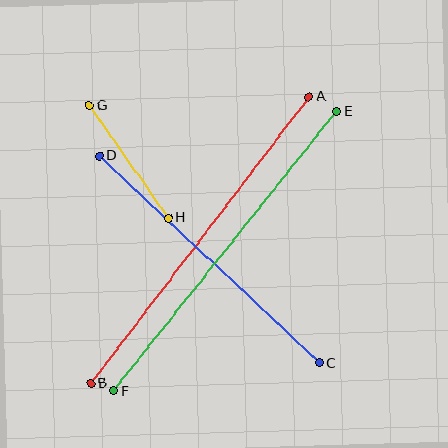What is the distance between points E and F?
The distance is approximately 358 pixels.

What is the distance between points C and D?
The distance is approximately 302 pixels.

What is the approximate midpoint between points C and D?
The midpoint is at approximately (209, 259) pixels.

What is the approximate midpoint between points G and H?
The midpoint is at approximately (129, 162) pixels.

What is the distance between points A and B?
The distance is approximately 360 pixels.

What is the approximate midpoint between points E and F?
The midpoint is at approximately (225, 251) pixels.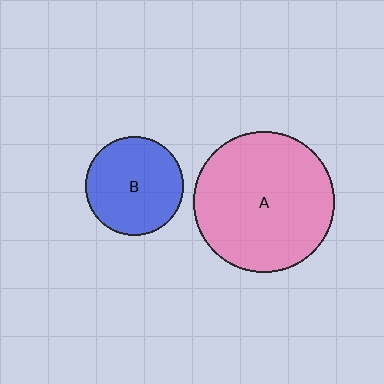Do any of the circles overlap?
No, none of the circles overlap.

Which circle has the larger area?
Circle A (pink).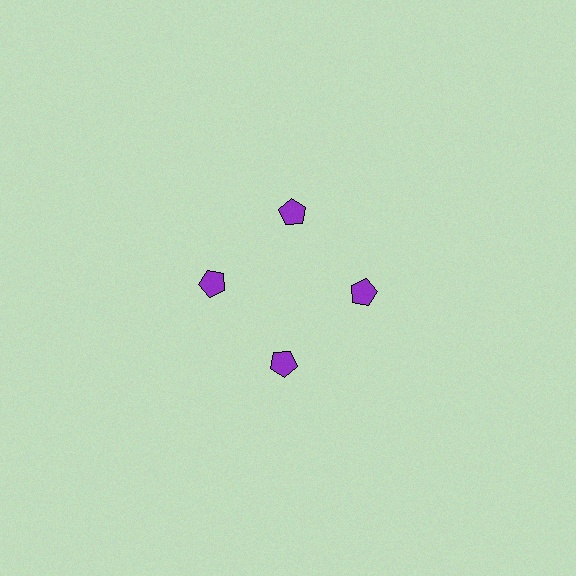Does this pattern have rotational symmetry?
Yes, this pattern has 4-fold rotational symmetry. It looks the same after rotating 90 degrees around the center.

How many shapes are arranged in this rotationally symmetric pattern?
There are 4 shapes, arranged in 4 groups of 1.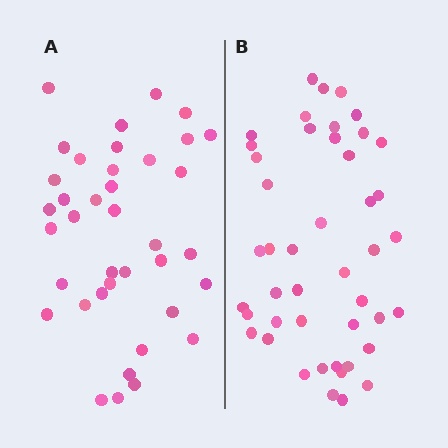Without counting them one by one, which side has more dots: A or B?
Region B (the right region) has more dots.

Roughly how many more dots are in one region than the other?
Region B has roughly 8 or so more dots than region A.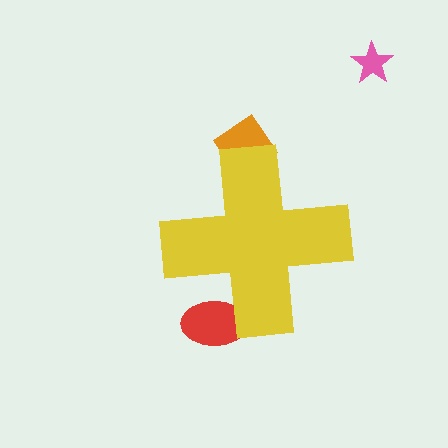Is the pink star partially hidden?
No, the pink star is fully visible.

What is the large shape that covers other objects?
A yellow cross.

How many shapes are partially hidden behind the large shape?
2 shapes are partially hidden.